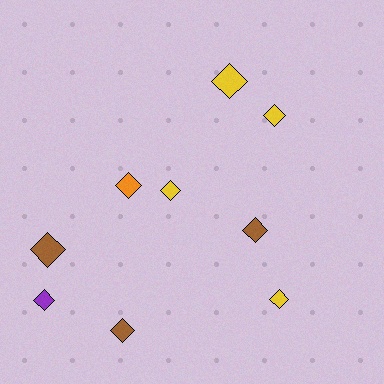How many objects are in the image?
There are 9 objects.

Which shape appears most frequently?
Diamond, with 9 objects.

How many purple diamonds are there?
There is 1 purple diamond.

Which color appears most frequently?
Yellow, with 4 objects.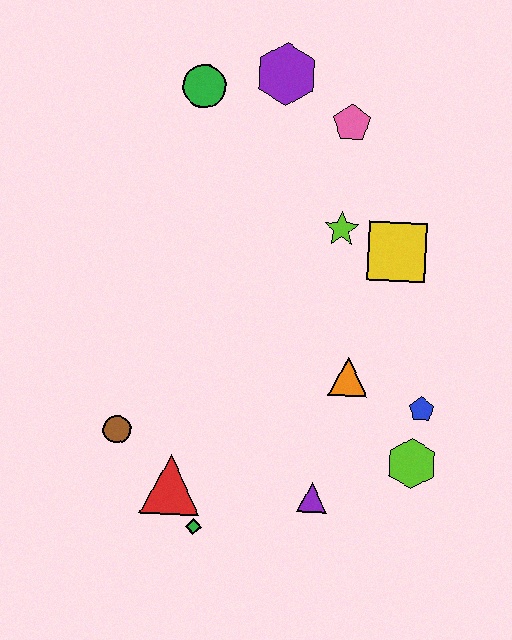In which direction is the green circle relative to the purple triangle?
The green circle is above the purple triangle.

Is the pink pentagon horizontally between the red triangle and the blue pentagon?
Yes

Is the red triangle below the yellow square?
Yes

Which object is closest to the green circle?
The purple hexagon is closest to the green circle.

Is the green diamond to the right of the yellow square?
No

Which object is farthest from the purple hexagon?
The green diamond is farthest from the purple hexagon.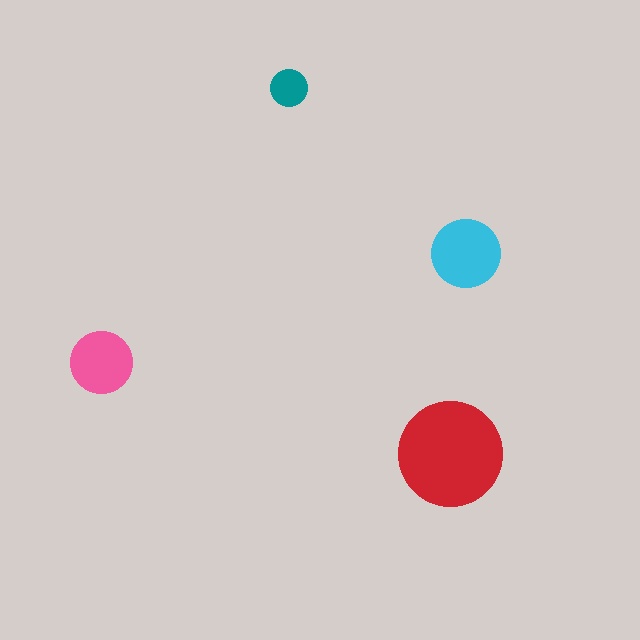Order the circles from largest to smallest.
the red one, the cyan one, the pink one, the teal one.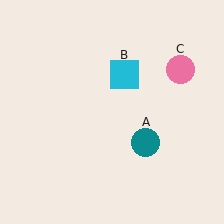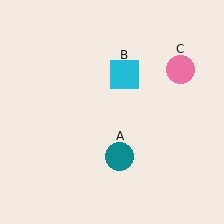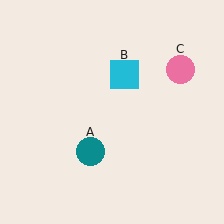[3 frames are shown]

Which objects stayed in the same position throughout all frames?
Cyan square (object B) and pink circle (object C) remained stationary.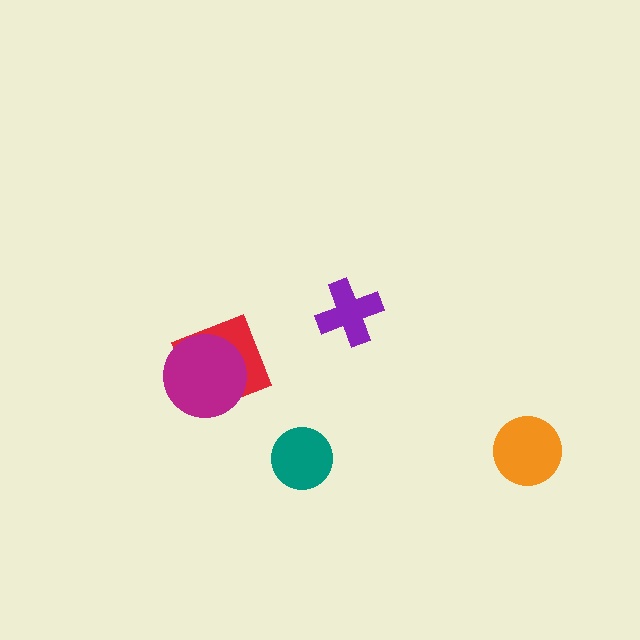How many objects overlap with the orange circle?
0 objects overlap with the orange circle.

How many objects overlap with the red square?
1 object overlaps with the red square.